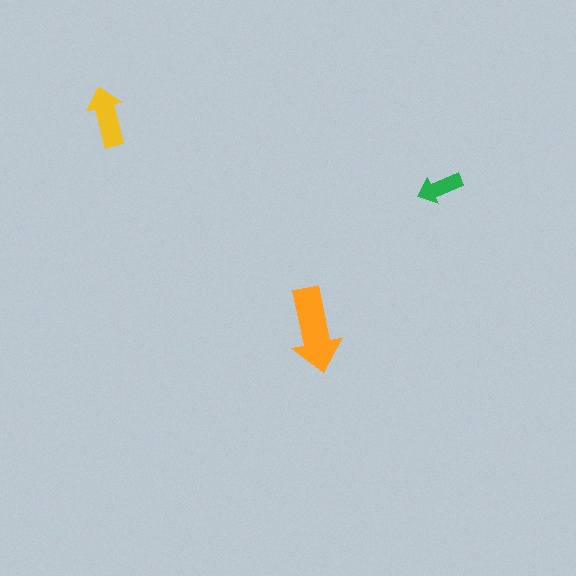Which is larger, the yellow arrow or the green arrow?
The yellow one.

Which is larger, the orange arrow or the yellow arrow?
The orange one.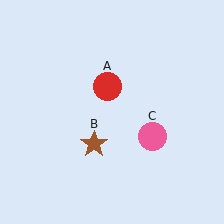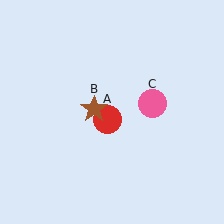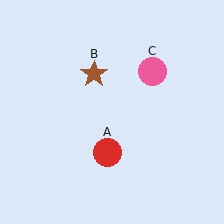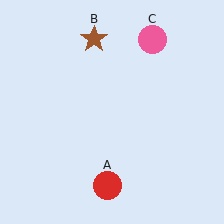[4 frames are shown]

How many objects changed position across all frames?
3 objects changed position: red circle (object A), brown star (object B), pink circle (object C).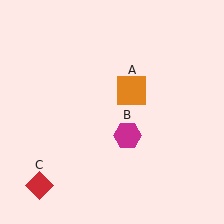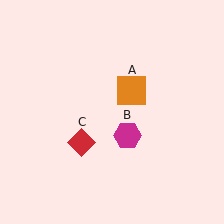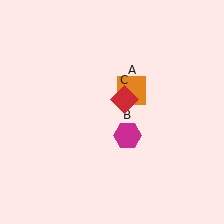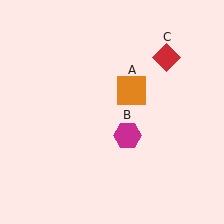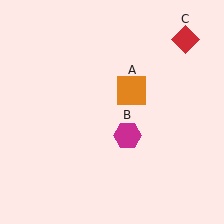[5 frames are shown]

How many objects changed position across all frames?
1 object changed position: red diamond (object C).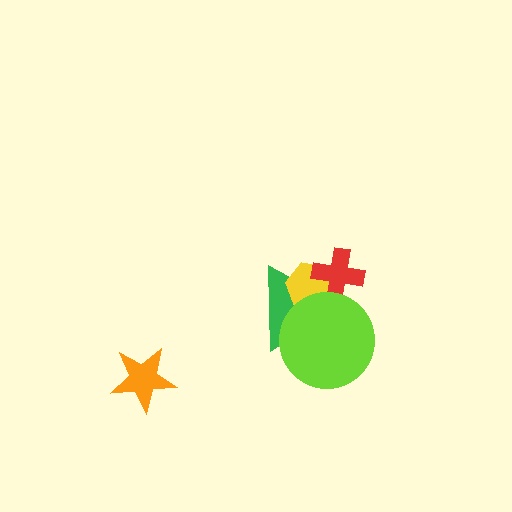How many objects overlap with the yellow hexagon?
3 objects overlap with the yellow hexagon.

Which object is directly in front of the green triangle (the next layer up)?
The yellow hexagon is directly in front of the green triangle.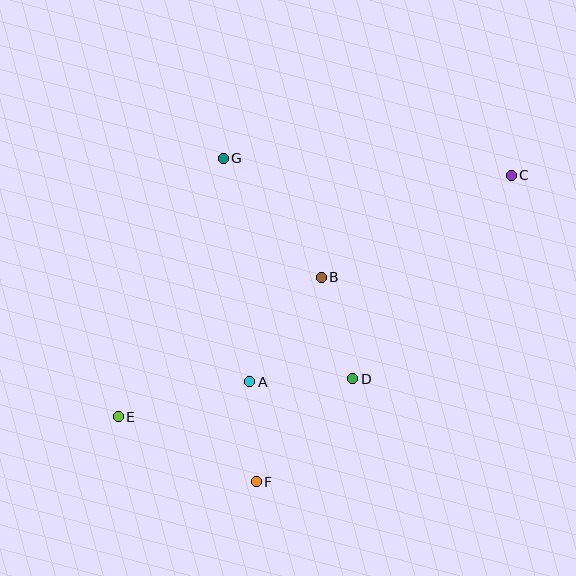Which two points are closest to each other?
Points A and F are closest to each other.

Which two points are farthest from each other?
Points C and E are farthest from each other.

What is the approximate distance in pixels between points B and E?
The distance between B and E is approximately 246 pixels.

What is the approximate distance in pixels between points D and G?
The distance between D and G is approximately 256 pixels.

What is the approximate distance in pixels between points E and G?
The distance between E and G is approximately 279 pixels.